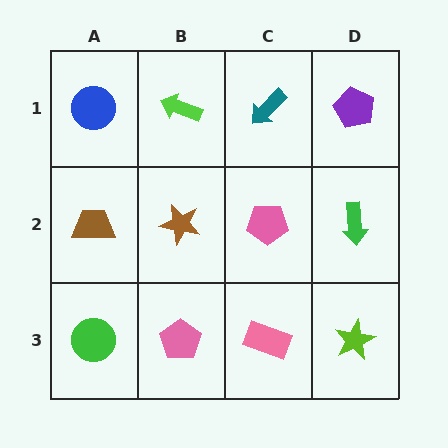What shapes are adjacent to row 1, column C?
A pink pentagon (row 2, column C), a lime arrow (row 1, column B), a purple pentagon (row 1, column D).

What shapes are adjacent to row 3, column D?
A green arrow (row 2, column D), a pink rectangle (row 3, column C).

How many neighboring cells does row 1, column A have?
2.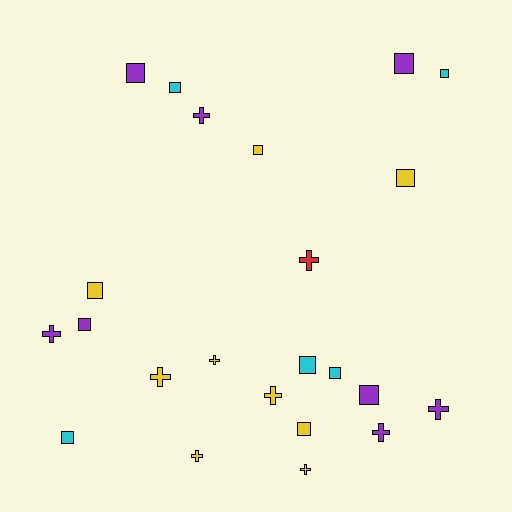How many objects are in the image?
There are 23 objects.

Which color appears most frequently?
Yellow, with 9 objects.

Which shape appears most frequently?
Square, with 13 objects.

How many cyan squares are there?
There are 5 cyan squares.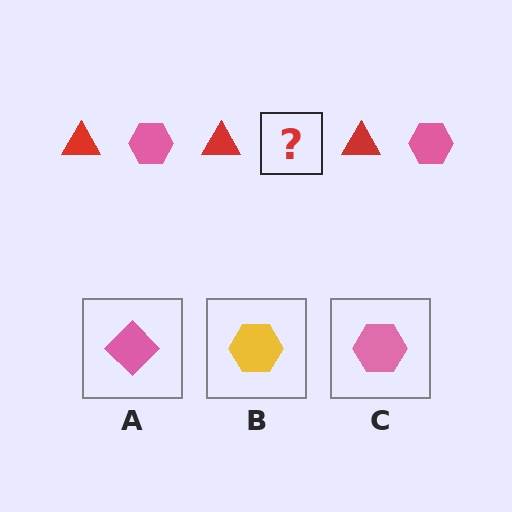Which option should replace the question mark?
Option C.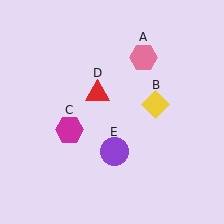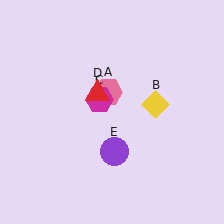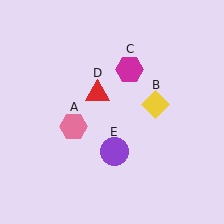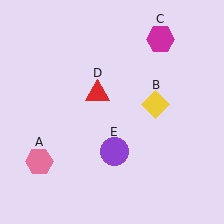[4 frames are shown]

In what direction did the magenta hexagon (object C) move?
The magenta hexagon (object C) moved up and to the right.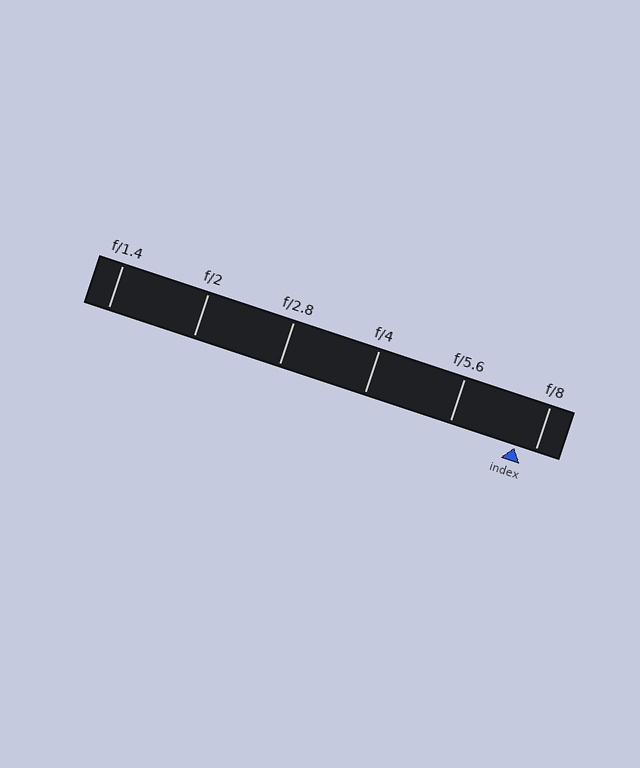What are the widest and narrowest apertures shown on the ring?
The widest aperture shown is f/1.4 and the narrowest is f/8.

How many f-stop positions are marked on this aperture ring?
There are 6 f-stop positions marked.